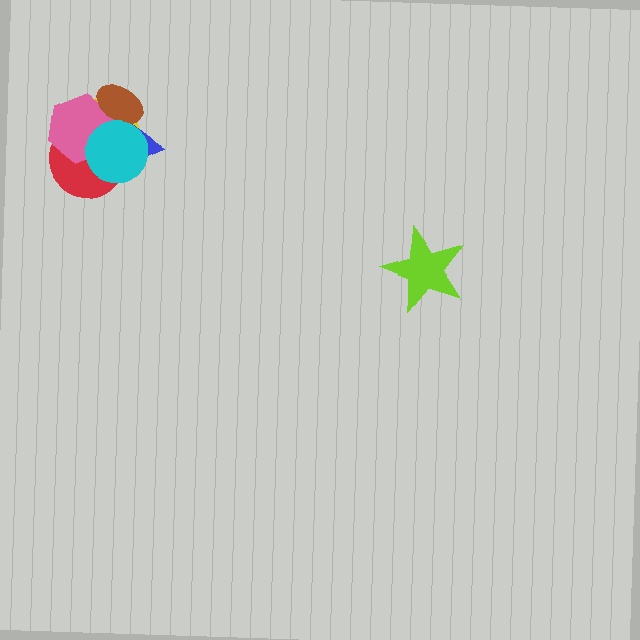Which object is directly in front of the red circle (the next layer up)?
The pink hexagon is directly in front of the red circle.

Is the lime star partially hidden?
No, no other shape covers it.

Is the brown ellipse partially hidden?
Yes, it is partially covered by another shape.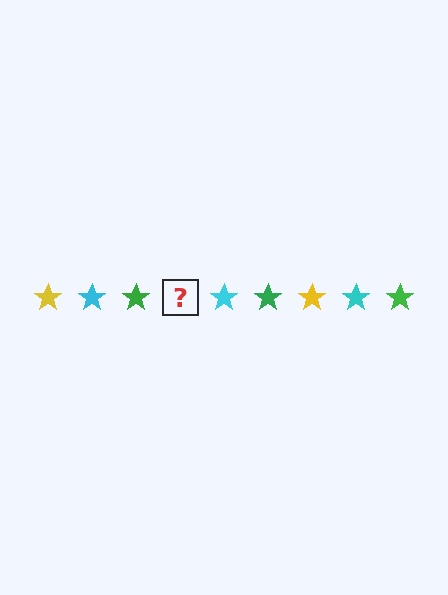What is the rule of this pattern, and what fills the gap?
The rule is that the pattern cycles through yellow, cyan, green stars. The gap should be filled with a yellow star.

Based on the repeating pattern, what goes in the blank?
The blank should be a yellow star.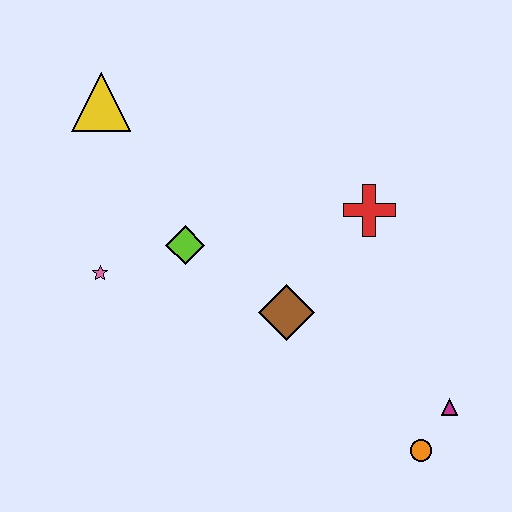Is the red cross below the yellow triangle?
Yes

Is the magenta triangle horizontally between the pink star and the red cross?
No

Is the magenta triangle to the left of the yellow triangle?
No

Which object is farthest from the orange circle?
The yellow triangle is farthest from the orange circle.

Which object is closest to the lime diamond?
The pink star is closest to the lime diamond.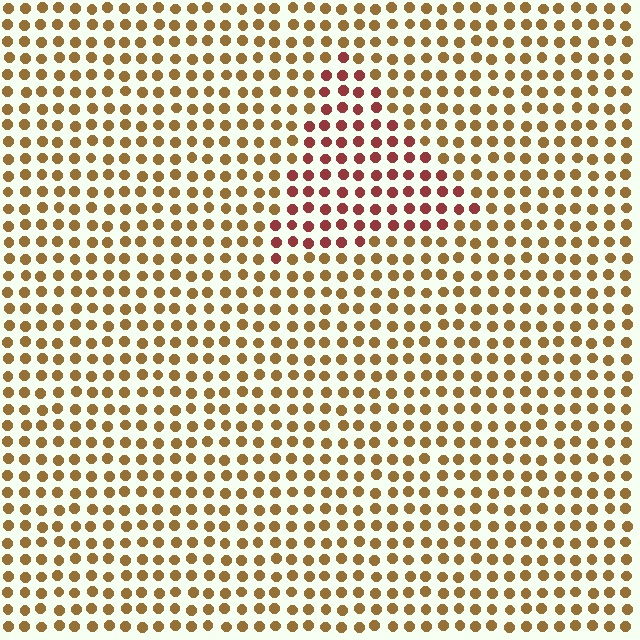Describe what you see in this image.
The image is filled with small brown elements in a uniform arrangement. A triangle-shaped region is visible where the elements are tinted to a slightly different hue, forming a subtle color boundary.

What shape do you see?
I see a triangle.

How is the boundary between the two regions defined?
The boundary is defined purely by a slight shift in hue (about 40 degrees). Spacing, size, and orientation are identical on both sides.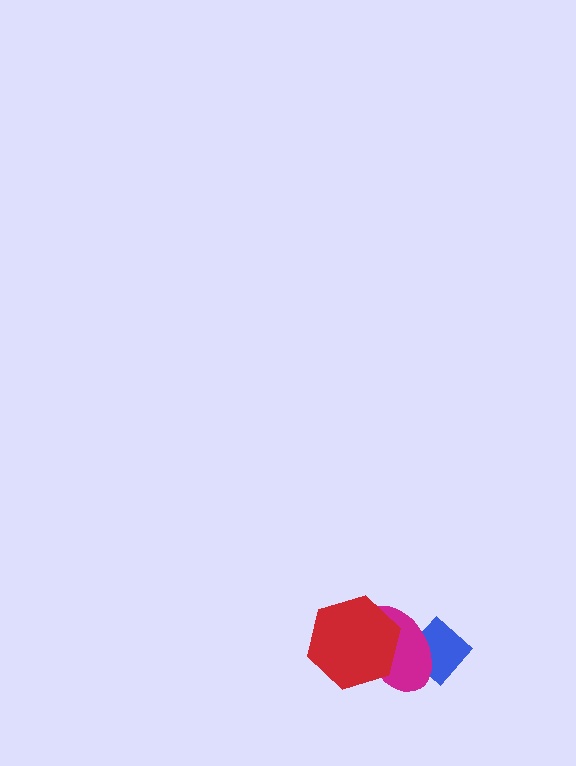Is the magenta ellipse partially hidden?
Yes, it is partially covered by another shape.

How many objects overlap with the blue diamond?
1 object overlaps with the blue diamond.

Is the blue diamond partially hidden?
Yes, it is partially covered by another shape.